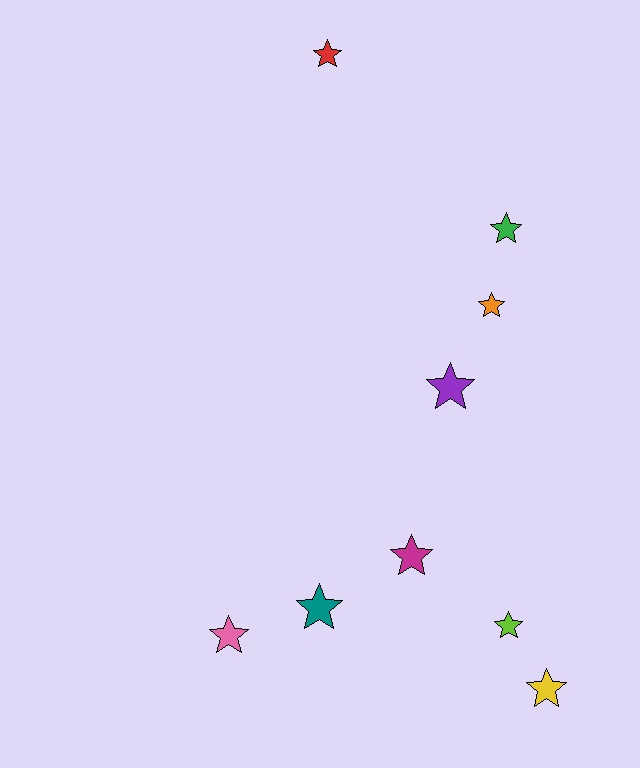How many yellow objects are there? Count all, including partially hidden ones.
There is 1 yellow object.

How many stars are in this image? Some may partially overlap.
There are 9 stars.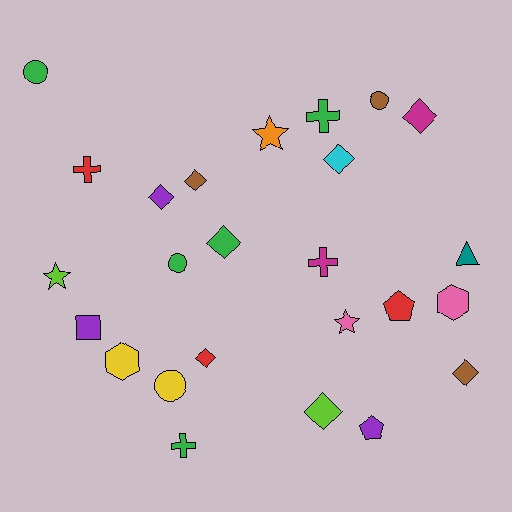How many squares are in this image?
There is 1 square.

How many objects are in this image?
There are 25 objects.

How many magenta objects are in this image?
There are 2 magenta objects.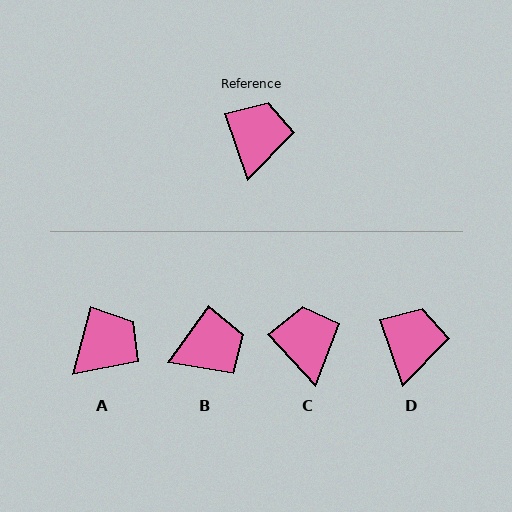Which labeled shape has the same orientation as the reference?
D.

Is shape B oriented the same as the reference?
No, it is off by about 55 degrees.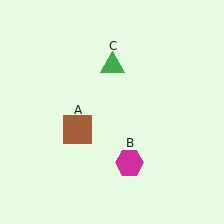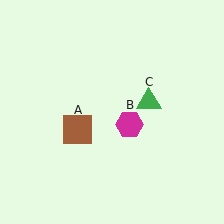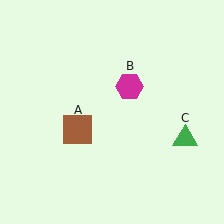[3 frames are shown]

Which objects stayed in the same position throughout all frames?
Brown square (object A) remained stationary.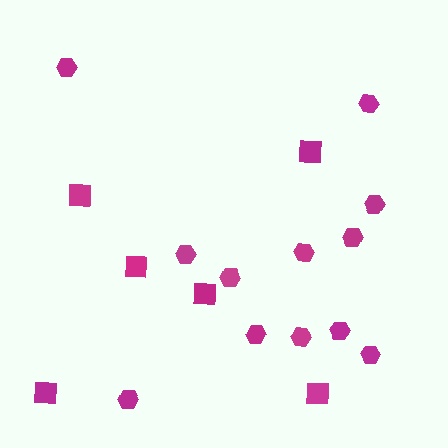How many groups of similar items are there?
There are 2 groups: one group of hexagons (12) and one group of squares (6).